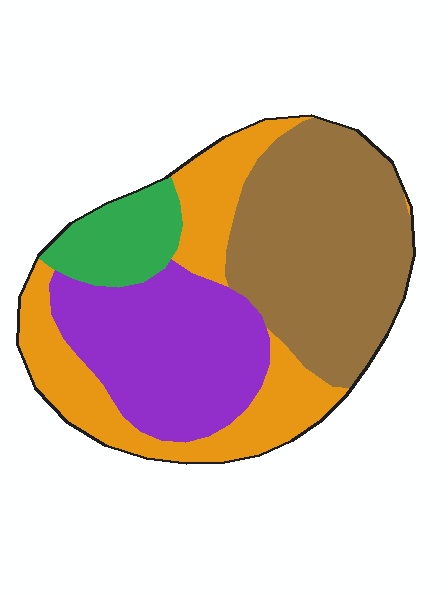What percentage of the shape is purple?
Purple covers around 25% of the shape.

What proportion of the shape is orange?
Orange takes up between a quarter and a half of the shape.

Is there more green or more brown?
Brown.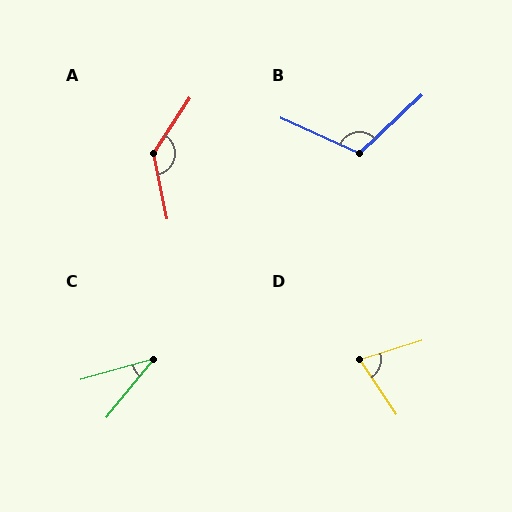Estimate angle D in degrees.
Approximately 74 degrees.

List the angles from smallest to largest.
C (35°), D (74°), B (113°), A (135°).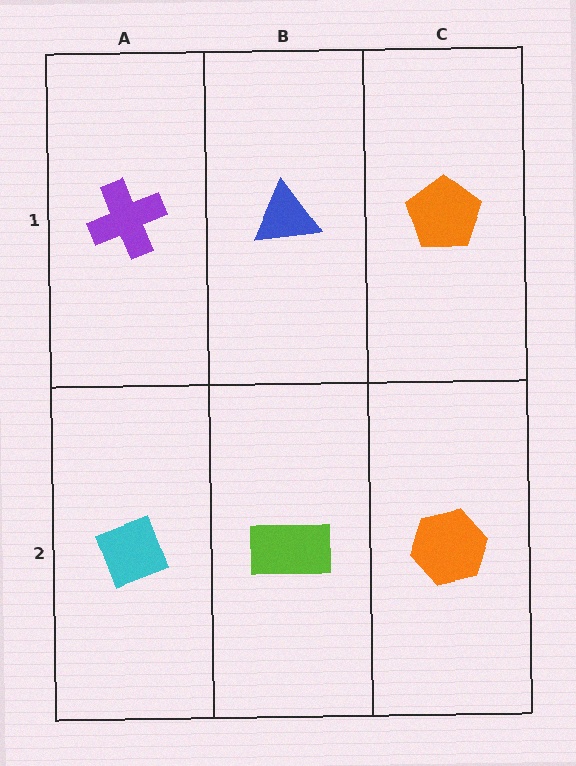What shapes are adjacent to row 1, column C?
An orange hexagon (row 2, column C), a blue triangle (row 1, column B).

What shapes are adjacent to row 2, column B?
A blue triangle (row 1, column B), a cyan diamond (row 2, column A), an orange hexagon (row 2, column C).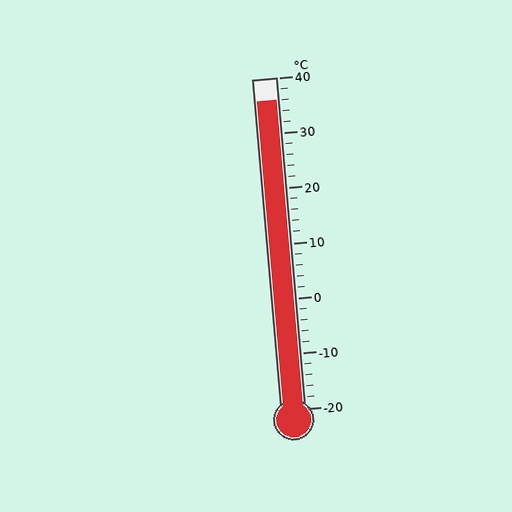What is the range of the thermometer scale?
The thermometer scale ranges from -20°C to 40°C.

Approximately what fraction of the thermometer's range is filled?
The thermometer is filled to approximately 95% of its range.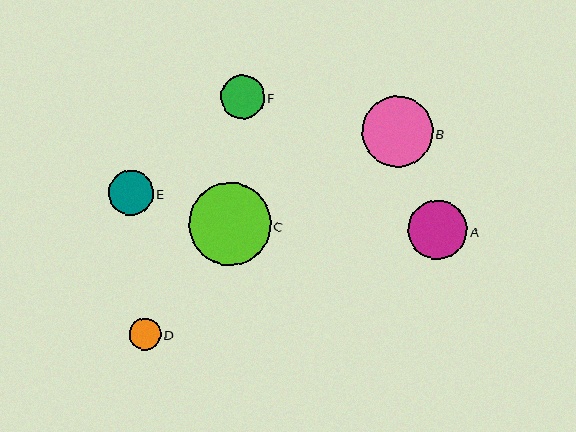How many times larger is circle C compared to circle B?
Circle C is approximately 1.2 times the size of circle B.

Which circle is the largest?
Circle C is the largest with a size of approximately 82 pixels.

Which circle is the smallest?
Circle D is the smallest with a size of approximately 32 pixels.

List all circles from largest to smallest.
From largest to smallest: C, B, A, E, F, D.